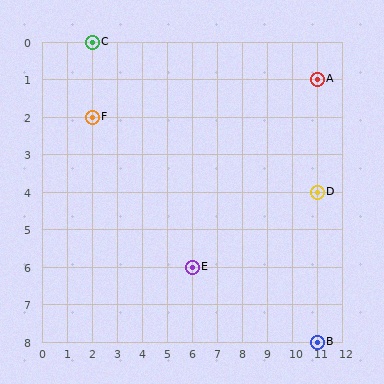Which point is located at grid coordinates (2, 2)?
Point F is at (2, 2).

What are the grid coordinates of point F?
Point F is at grid coordinates (2, 2).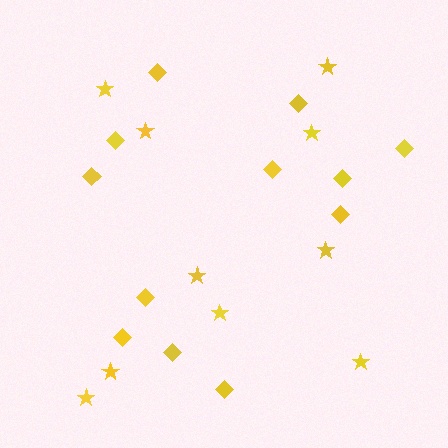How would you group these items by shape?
There are 2 groups: one group of diamonds (12) and one group of stars (10).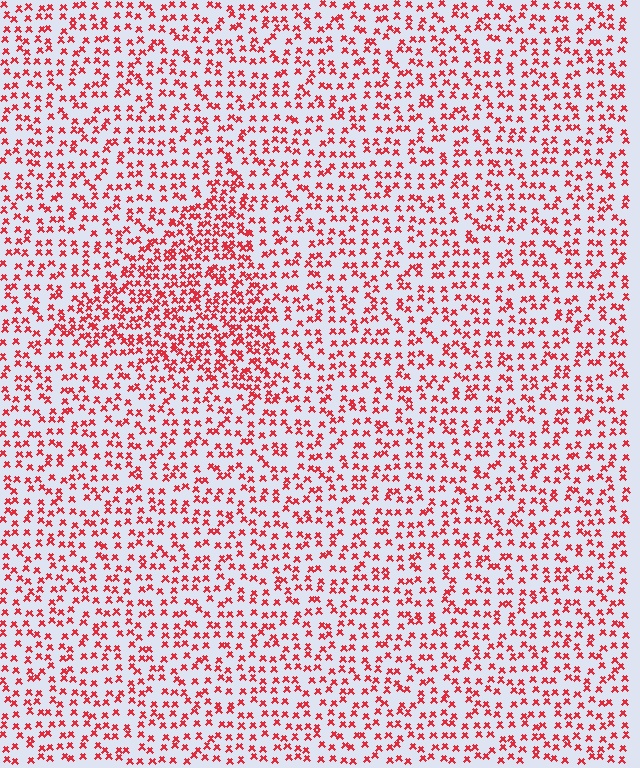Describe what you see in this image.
The image contains small red elements arranged at two different densities. A triangle-shaped region is visible where the elements are more densely packed than the surrounding area.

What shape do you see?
I see a triangle.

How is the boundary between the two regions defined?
The boundary is defined by a change in element density (approximately 1.8x ratio). All elements are the same color, size, and shape.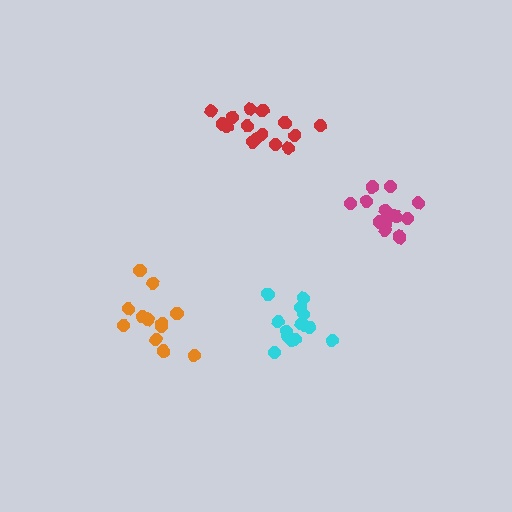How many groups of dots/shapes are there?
There are 4 groups.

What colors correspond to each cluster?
The clusters are colored: red, orange, magenta, cyan.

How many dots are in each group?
Group 1: 15 dots, Group 2: 12 dots, Group 3: 16 dots, Group 4: 14 dots (57 total).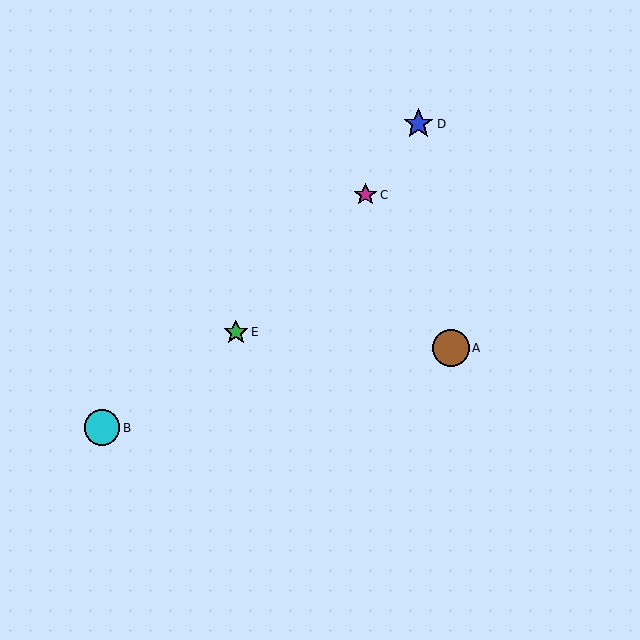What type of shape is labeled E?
Shape E is a green star.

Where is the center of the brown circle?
The center of the brown circle is at (451, 348).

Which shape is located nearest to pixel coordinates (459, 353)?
The brown circle (labeled A) at (451, 348) is nearest to that location.